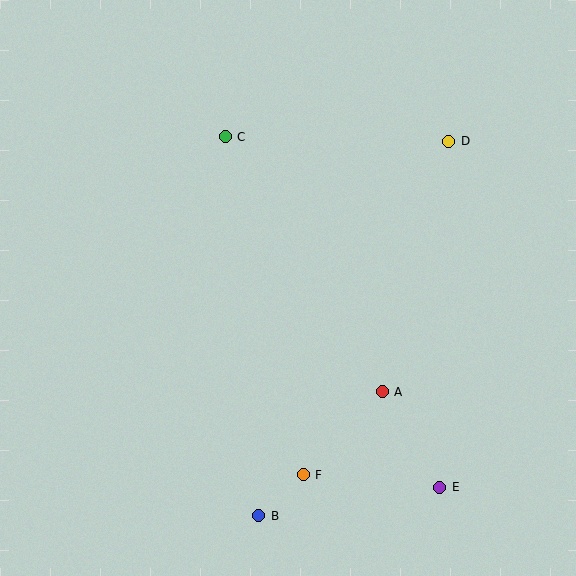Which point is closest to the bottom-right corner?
Point E is closest to the bottom-right corner.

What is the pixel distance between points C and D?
The distance between C and D is 223 pixels.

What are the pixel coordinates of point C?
Point C is at (225, 137).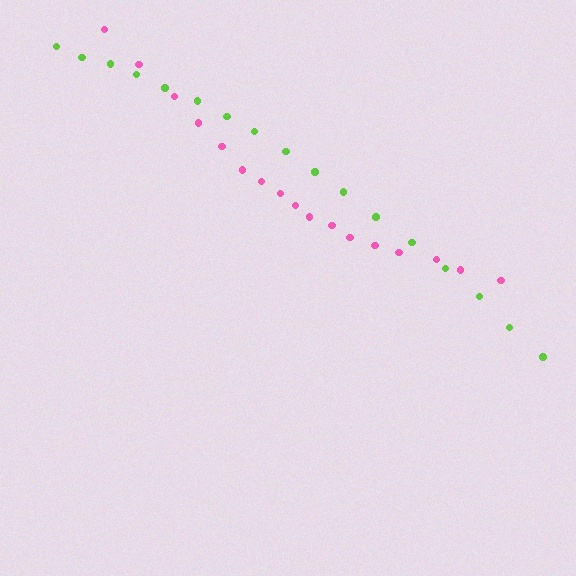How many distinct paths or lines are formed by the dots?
There are 2 distinct paths.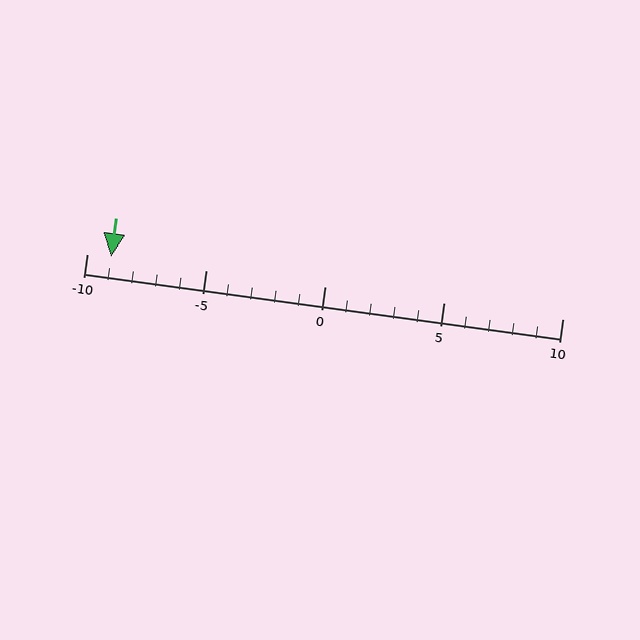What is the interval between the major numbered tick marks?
The major tick marks are spaced 5 units apart.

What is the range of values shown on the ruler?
The ruler shows values from -10 to 10.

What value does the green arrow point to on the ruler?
The green arrow points to approximately -9.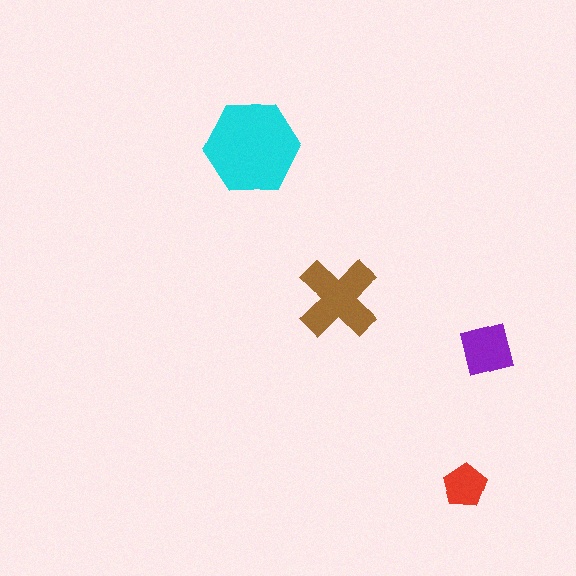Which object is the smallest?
The red pentagon.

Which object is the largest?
The cyan hexagon.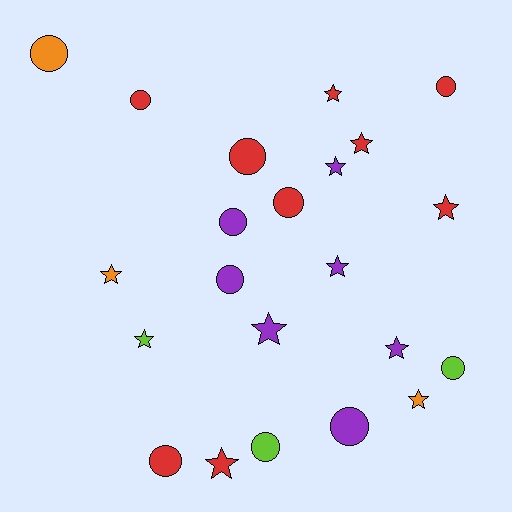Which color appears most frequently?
Red, with 9 objects.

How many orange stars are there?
There are 2 orange stars.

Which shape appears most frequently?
Star, with 11 objects.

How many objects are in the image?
There are 22 objects.